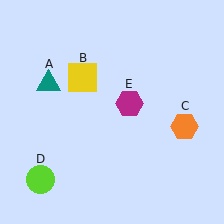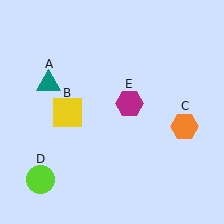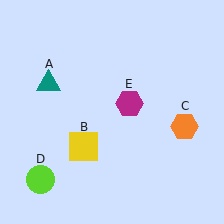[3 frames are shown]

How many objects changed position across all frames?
1 object changed position: yellow square (object B).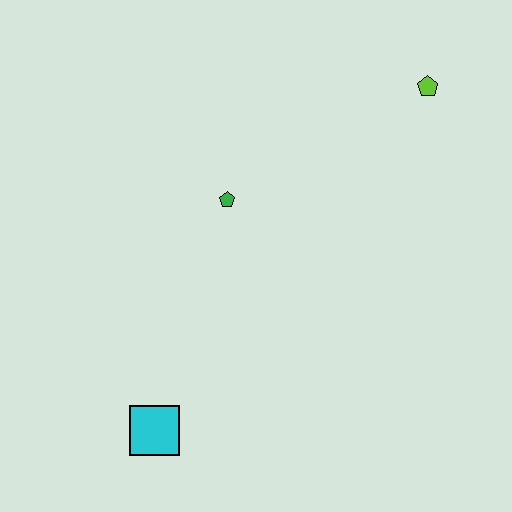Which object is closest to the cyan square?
The green pentagon is closest to the cyan square.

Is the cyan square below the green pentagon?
Yes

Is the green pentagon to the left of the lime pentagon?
Yes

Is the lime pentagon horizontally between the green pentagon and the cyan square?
No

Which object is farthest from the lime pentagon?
The cyan square is farthest from the lime pentagon.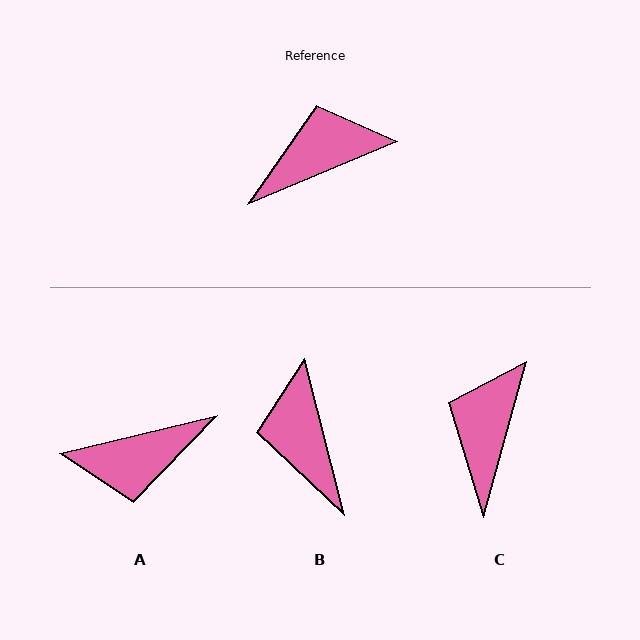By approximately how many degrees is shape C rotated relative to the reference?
Approximately 52 degrees counter-clockwise.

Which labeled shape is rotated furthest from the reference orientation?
A, about 171 degrees away.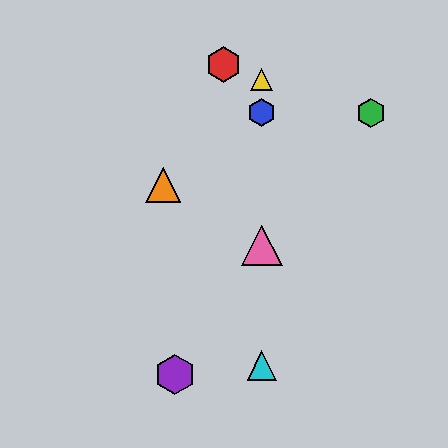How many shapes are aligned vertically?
4 shapes (the blue hexagon, the yellow triangle, the cyan triangle, the pink triangle) are aligned vertically.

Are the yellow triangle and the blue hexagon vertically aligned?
Yes, both are at x≈262.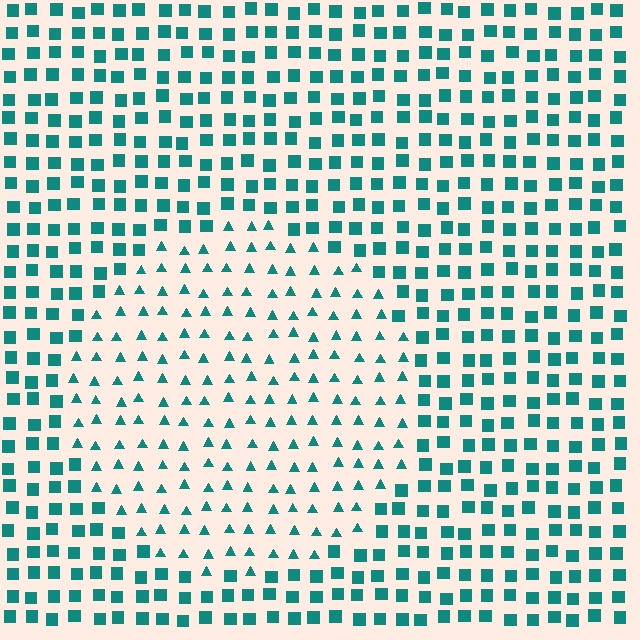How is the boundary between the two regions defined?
The boundary is defined by a change in element shape: triangles inside vs. squares outside. All elements share the same color and spacing.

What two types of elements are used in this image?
The image uses triangles inside the circle region and squares outside it.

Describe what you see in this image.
The image is filled with small teal elements arranged in a uniform grid. A circle-shaped region contains triangles, while the surrounding area contains squares. The boundary is defined purely by the change in element shape.